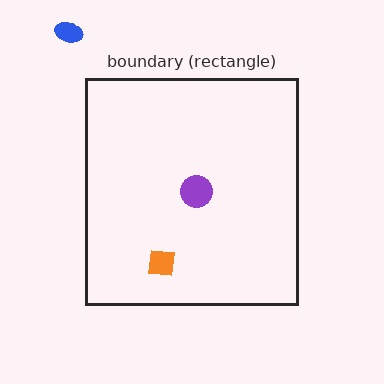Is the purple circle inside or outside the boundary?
Inside.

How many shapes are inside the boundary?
2 inside, 1 outside.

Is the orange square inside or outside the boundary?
Inside.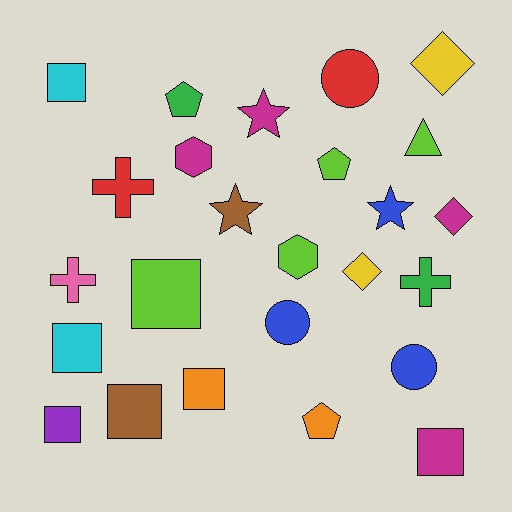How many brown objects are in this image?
There are 2 brown objects.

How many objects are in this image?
There are 25 objects.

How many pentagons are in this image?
There are 3 pentagons.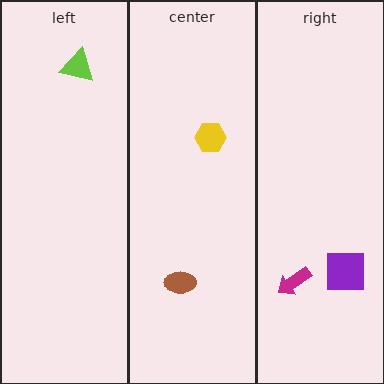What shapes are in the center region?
The brown ellipse, the yellow hexagon.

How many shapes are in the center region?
2.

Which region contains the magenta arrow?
The right region.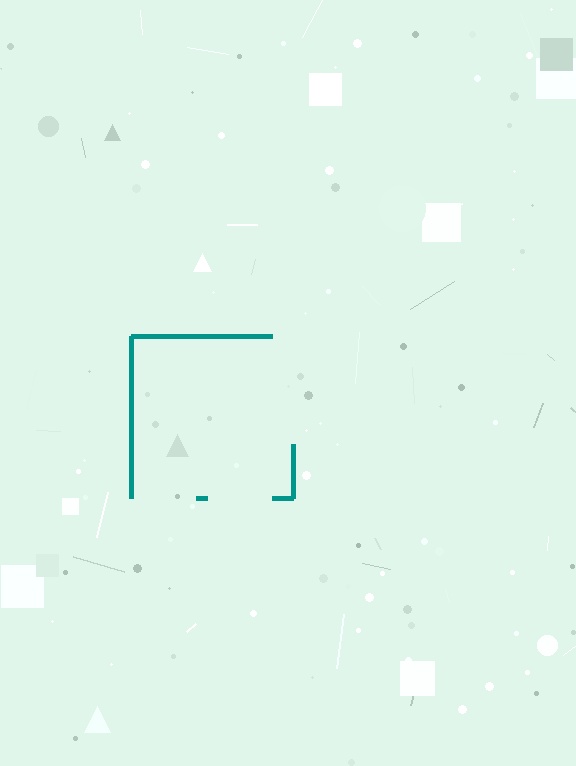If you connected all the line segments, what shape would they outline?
They would outline a square.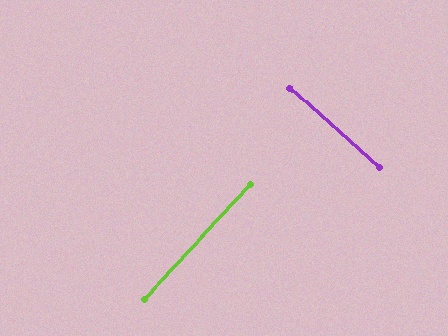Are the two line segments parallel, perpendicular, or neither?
Perpendicular — they meet at approximately 89°.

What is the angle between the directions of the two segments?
Approximately 89 degrees.